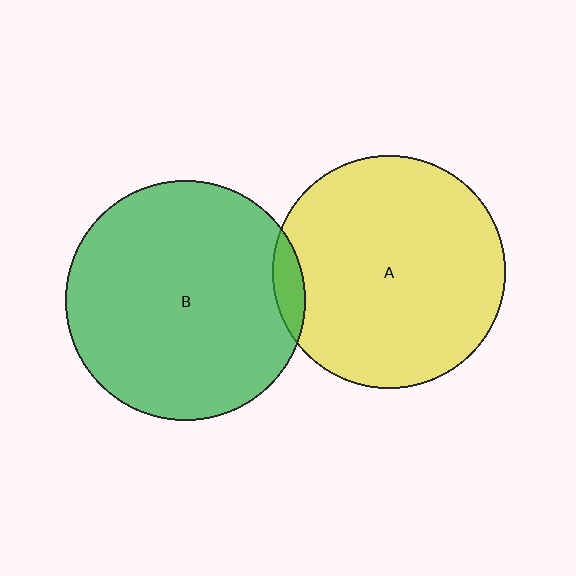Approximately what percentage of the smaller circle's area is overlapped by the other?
Approximately 5%.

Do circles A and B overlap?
Yes.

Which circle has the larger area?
Circle B (green).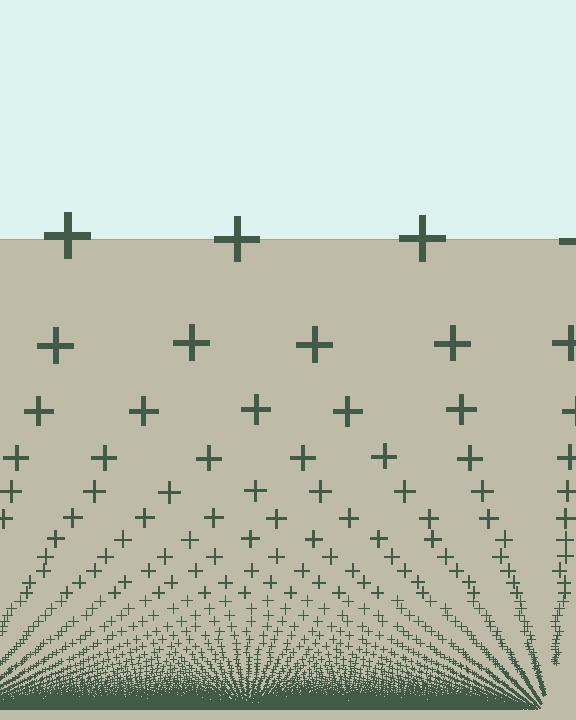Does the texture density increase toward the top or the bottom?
Density increases toward the bottom.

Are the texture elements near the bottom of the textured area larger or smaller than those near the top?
Smaller. The gradient is inverted — elements near the bottom are smaller and denser.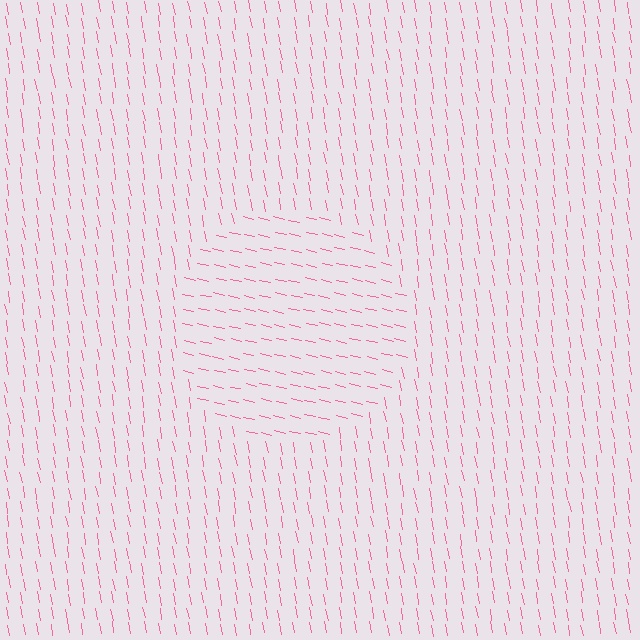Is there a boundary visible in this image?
Yes, there is a texture boundary formed by a change in line orientation.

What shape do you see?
I see a circle.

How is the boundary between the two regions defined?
The boundary is defined purely by a change in line orientation (approximately 67 degrees difference). All lines are the same color and thickness.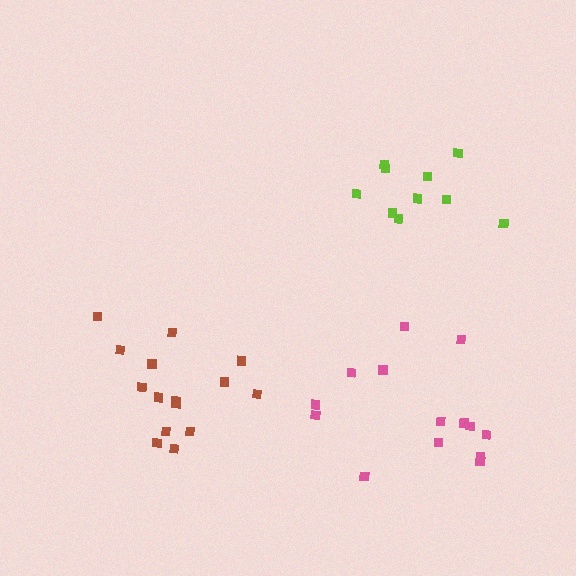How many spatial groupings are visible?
There are 3 spatial groupings.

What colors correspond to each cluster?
The clusters are colored: lime, pink, brown.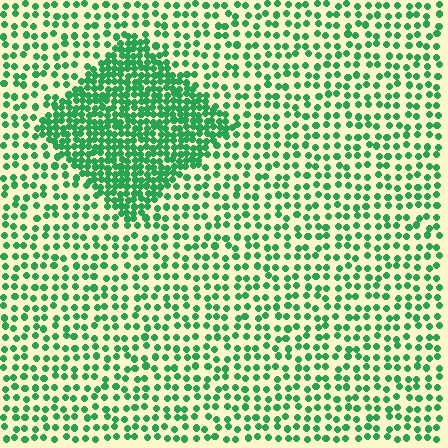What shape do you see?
I see a diamond.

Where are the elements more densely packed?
The elements are more densely packed inside the diamond boundary.